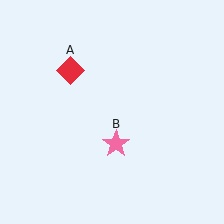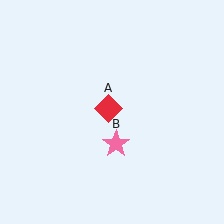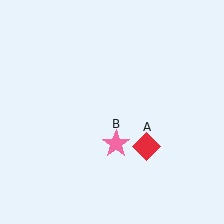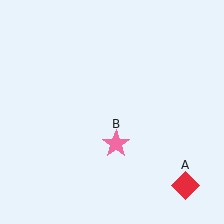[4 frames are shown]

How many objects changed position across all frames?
1 object changed position: red diamond (object A).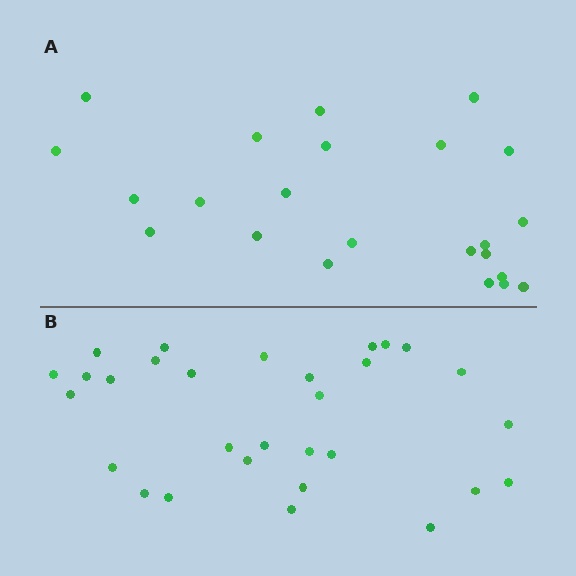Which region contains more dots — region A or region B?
Region B (the bottom region) has more dots.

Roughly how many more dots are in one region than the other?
Region B has roughly 8 or so more dots than region A.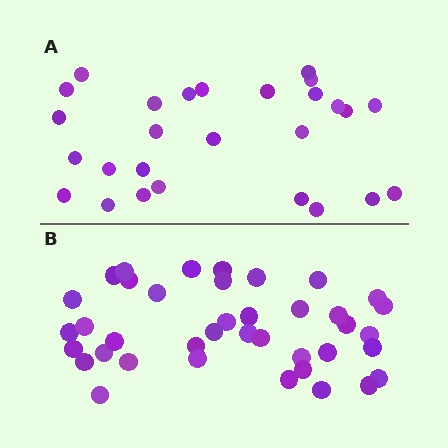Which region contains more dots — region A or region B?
Region B (the bottom region) has more dots.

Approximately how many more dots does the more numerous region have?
Region B has roughly 12 or so more dots than region A.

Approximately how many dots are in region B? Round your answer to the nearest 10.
About 40 dots. (The exact count is 39, which rounds to 40.)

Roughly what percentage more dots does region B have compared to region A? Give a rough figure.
About 45% more.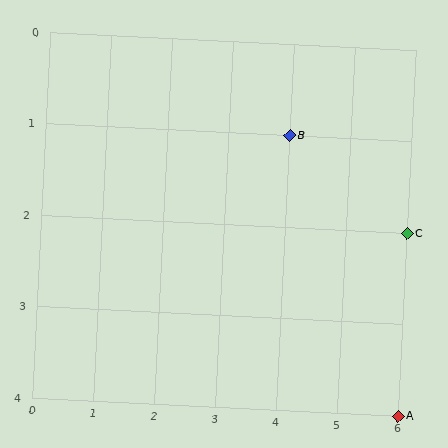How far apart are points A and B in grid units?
Points A and B are 2 columns and 3 rows apart (about 3.6 grid units diagonally).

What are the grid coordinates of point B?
Point B is at grid coordinates (4, 1).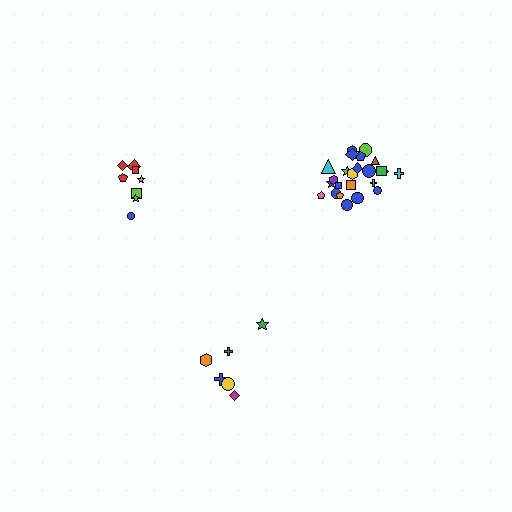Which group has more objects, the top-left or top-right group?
The top-right group.